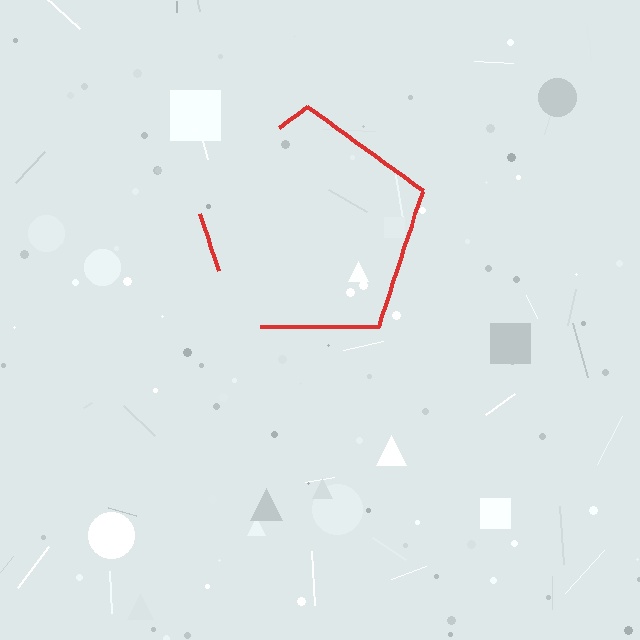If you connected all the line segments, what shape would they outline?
They would outline a pentagon.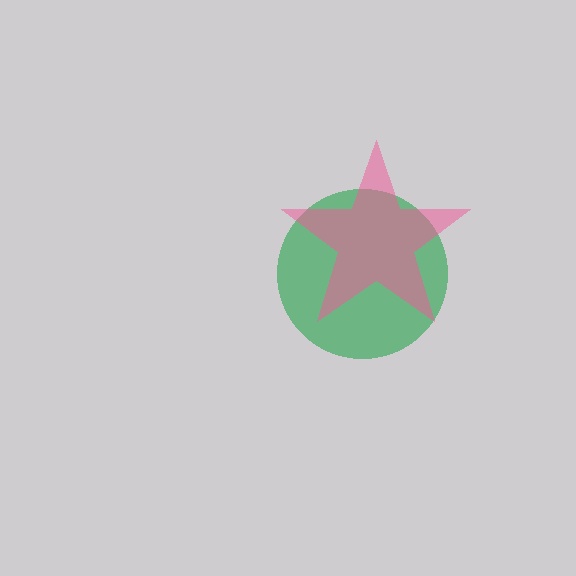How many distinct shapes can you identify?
There are 2 distinct shapes: a green circle, a pink star.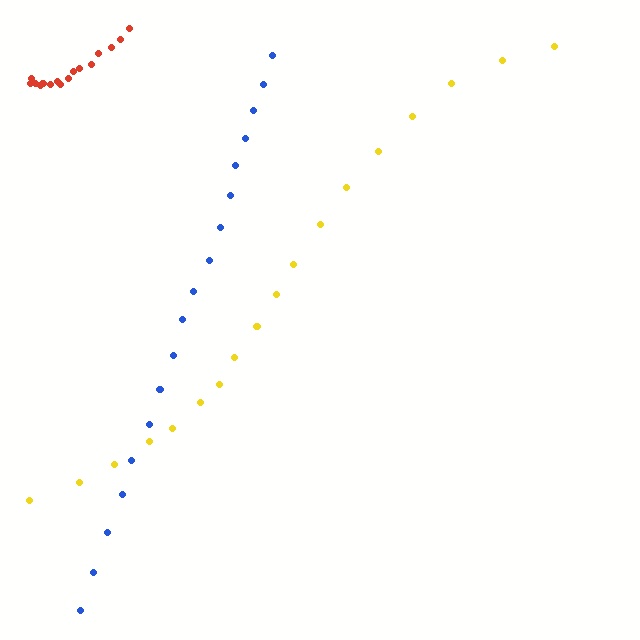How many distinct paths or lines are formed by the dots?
There are 3 distinct paths.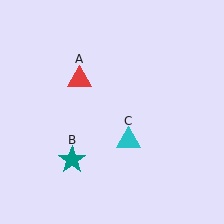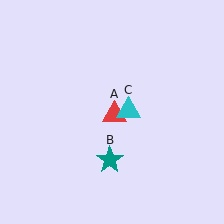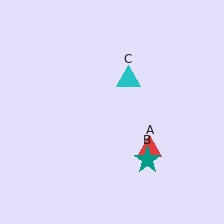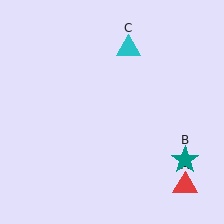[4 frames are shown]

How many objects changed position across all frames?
3 objects changed position: red triangle (object A), teal star (object B), cyan triangle (object C).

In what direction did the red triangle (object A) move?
The red triangle (object A) moved down and to the right.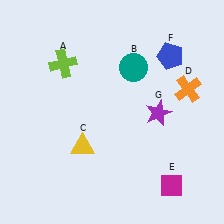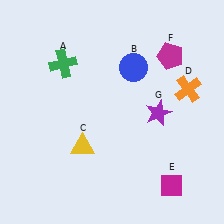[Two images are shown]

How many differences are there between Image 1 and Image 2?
There are 3 differences between the two images.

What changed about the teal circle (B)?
In Image 1, B is teal. In Image 2, it changed to blue.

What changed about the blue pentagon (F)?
In Image 1, F is blue. In Image 2, it changed to magenta.